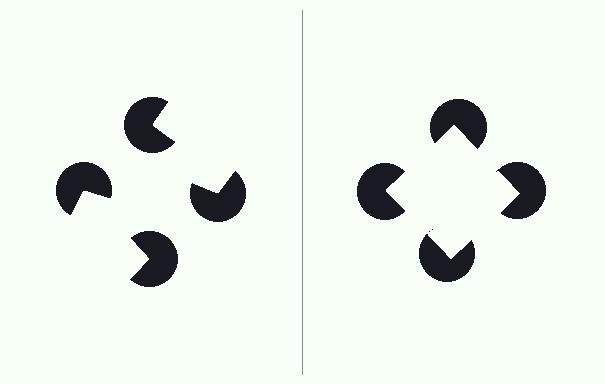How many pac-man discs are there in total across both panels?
8 — 4 on each side.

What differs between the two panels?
The pac-man discs are positioned identically on both sides; only the wedge orientations differ. On the right they align to a square; on the left they are misaligned.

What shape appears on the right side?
An illusory square.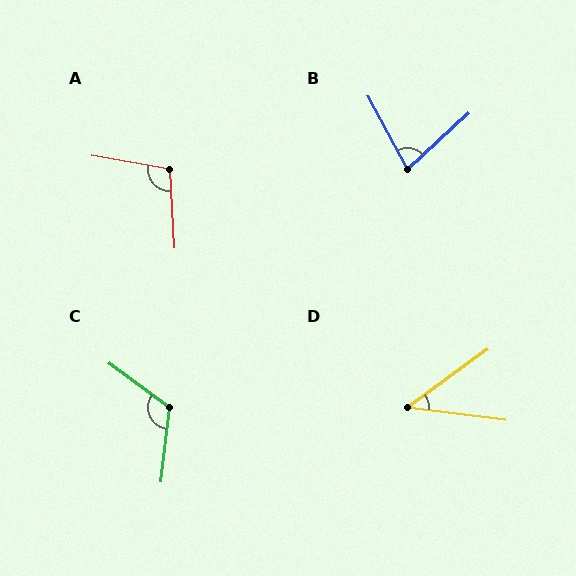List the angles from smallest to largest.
D (43°), B (76°), A (103°), C (119°).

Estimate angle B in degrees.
Approximately 76 degrees.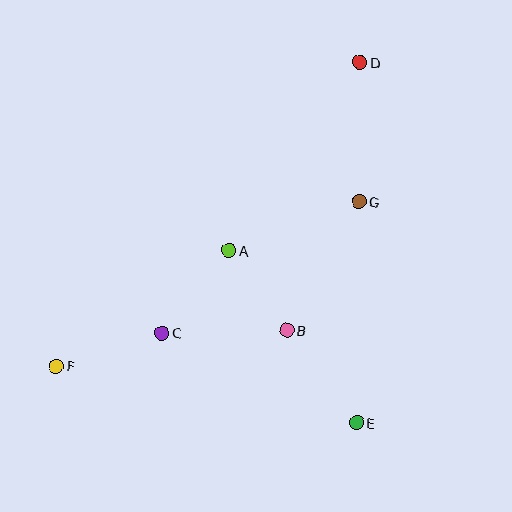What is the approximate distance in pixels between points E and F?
The distance between E and F is approximately 306 pixels.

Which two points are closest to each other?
Points A and B are closest to each other.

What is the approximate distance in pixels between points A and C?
The distance between A and C is approximately 106 pixels.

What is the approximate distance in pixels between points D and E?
The distance between D and E is approximately 360 pixels.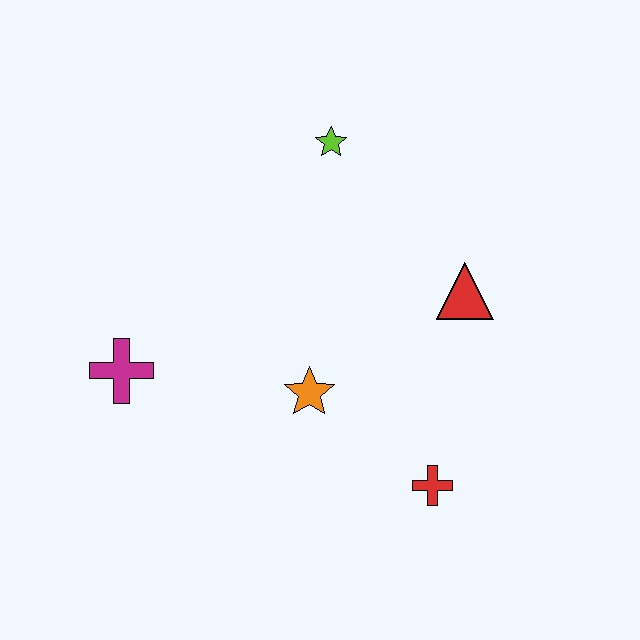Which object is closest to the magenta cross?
The orange star is closest to the magenta cross.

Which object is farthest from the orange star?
The lime star is farthest from the orange star.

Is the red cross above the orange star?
No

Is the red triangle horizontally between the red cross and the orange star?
No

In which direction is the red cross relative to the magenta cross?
The red cross is to the right of the magenta cross.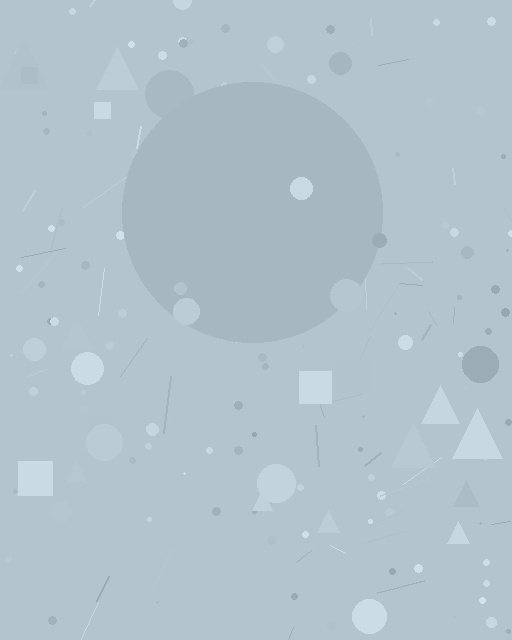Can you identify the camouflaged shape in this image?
The camouflaged shape is a circle.